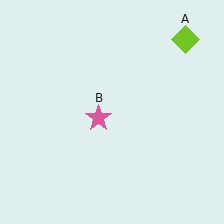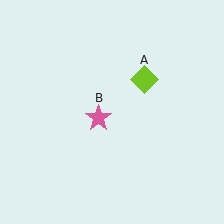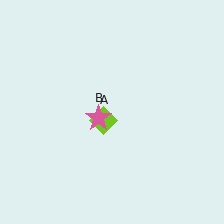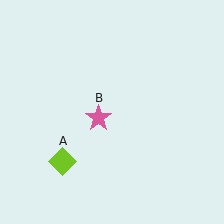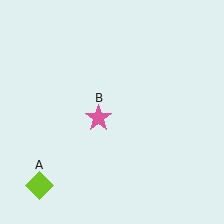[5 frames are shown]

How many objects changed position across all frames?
1 object changed position: lime diamond (object A).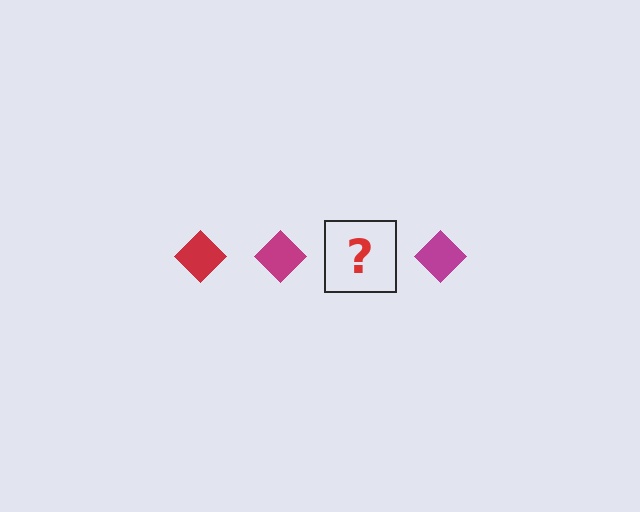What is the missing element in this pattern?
The missing element is a red diamond.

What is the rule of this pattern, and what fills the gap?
The rule is that the pattern cycles through red, magenta diamonds. The gap should be filled with a red diamond.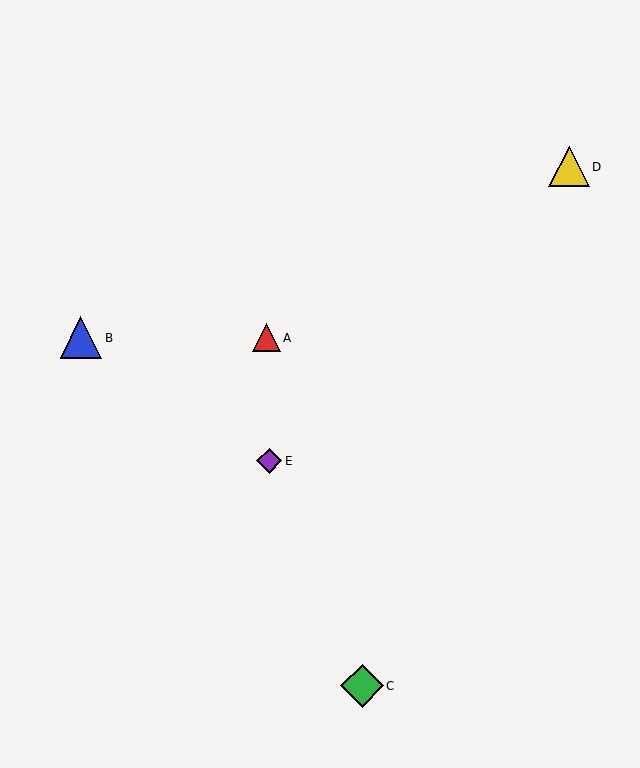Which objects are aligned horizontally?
Objects A, B are aligned horizontally.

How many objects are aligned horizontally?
2 objects (A, B) are aligned horizontally.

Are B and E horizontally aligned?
No, B is at y≈338 and E is at y≈461.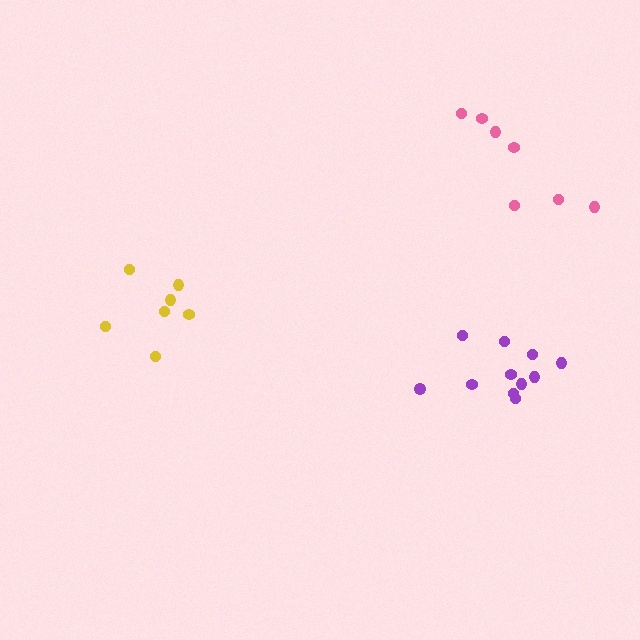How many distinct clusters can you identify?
There are 3 distinct clusters.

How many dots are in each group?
Group 1: 7 dots, Group 2: 7 dots, Group 3: 11 dots (25 total).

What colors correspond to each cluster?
The clusters are colored: yellow, pink, purple.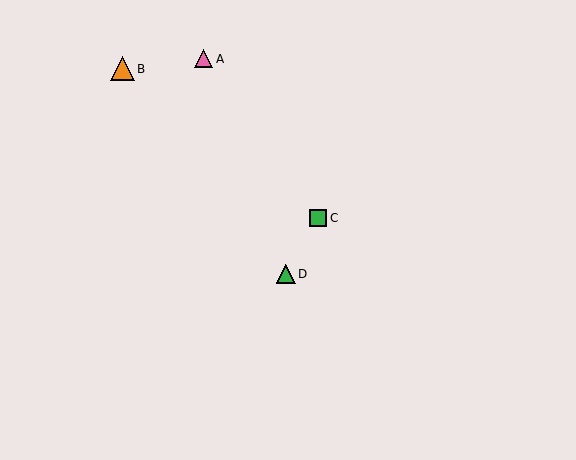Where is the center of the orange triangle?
The center of the orange triangle is at (122, 69).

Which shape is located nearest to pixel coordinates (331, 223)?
The green square (labeled C) at (318, 218) is nearest to that location.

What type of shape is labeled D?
Shape D is a green triangle.